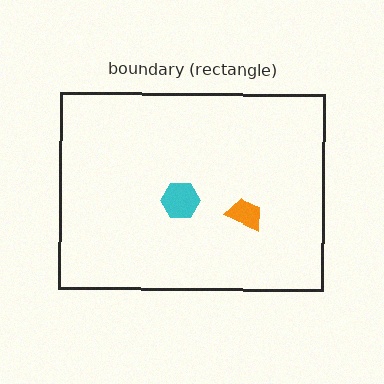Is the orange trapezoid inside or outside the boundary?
Inside.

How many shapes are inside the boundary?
2 inside, 0 outside.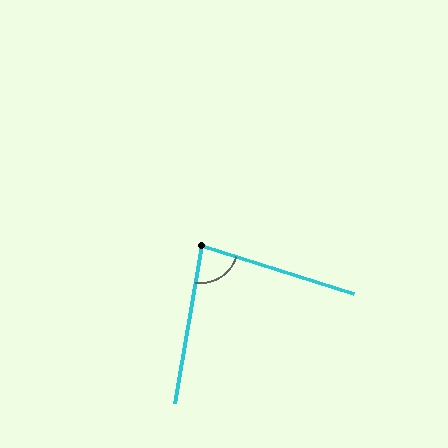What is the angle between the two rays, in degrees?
Approximately 82 degrees.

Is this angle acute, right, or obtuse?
It is acute.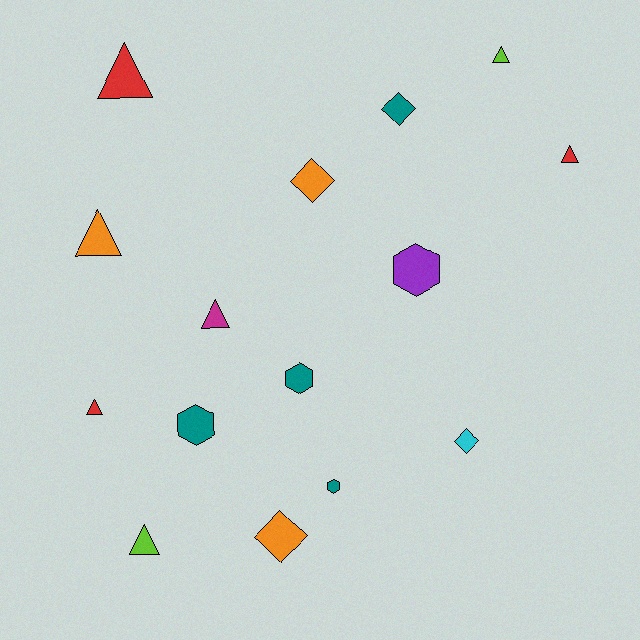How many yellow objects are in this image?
There are no yellow objects.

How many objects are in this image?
There are 15 objects.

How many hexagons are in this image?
There are 4 hexagons.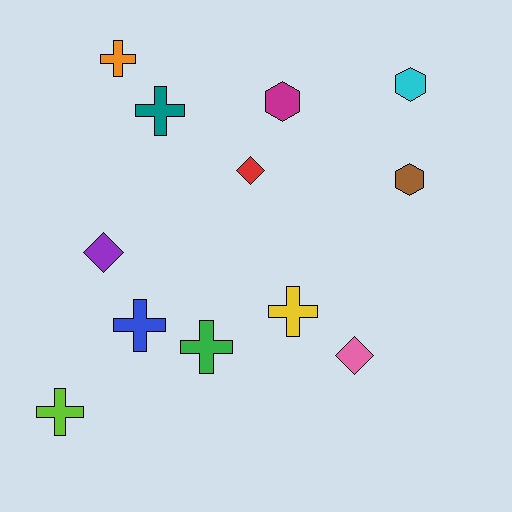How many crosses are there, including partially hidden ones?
There are 6 crosses.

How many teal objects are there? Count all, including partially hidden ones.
There is 1 teal object.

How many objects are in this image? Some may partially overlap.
There are 12 objects.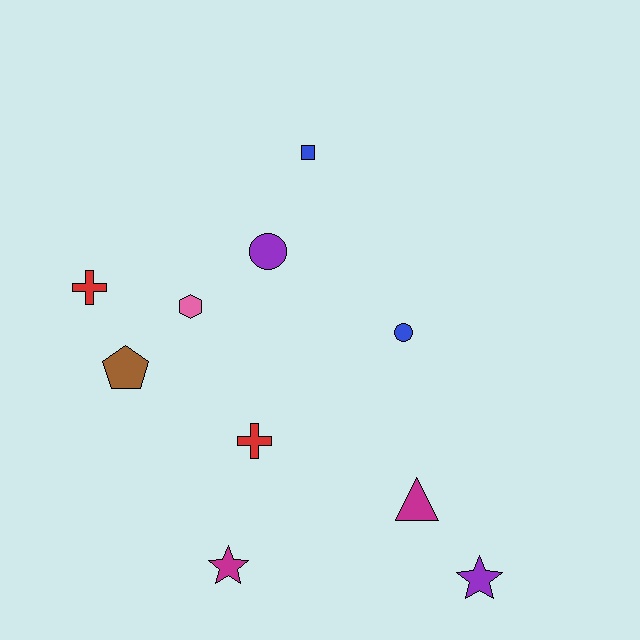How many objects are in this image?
There are 10 objects.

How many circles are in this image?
There are 2 circles.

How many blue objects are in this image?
There are 2 blue objects.